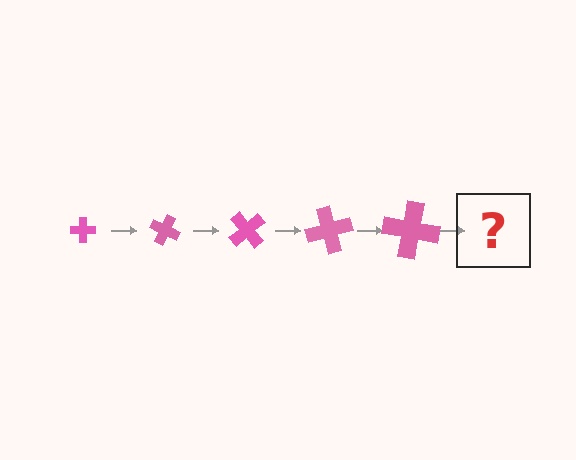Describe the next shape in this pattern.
It should be a cross, larger than the previous one and rotated 125 degrees from the start.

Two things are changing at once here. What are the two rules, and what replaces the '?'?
The two rules are that the cross grows larger each step and it rotates 25 degrees each step. The '?' should be a cross, larger than the previous one and rotated 125 degrees from the start.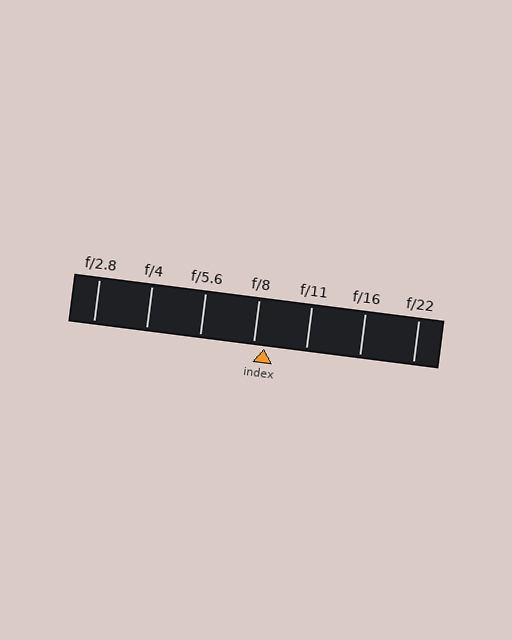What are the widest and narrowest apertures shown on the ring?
The widest aperture shown is f/2.8 and the narrowest is f/22.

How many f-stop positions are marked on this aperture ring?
There are 7 f-stop positions marked.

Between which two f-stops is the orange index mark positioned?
The index mark is between f/8 and f/11.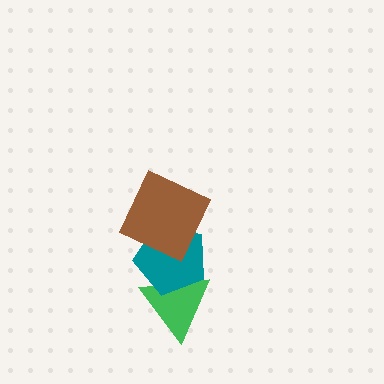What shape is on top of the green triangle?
The teal pentagon is on top of the green triangle.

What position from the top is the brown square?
The brown square is 1st from the top.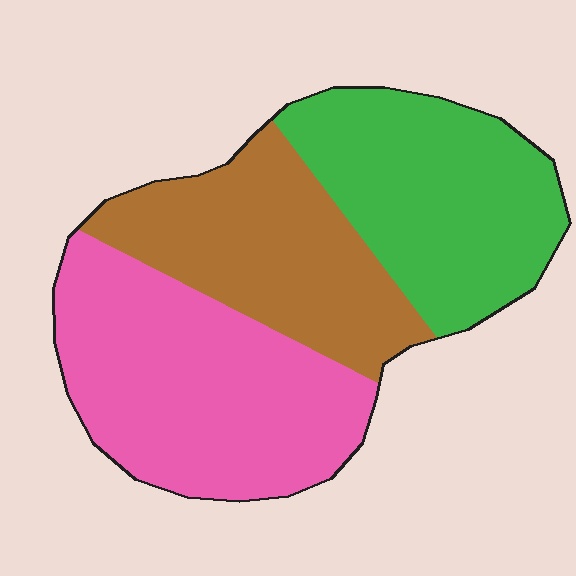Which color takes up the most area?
Pink, at roughly 40%.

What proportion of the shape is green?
Green takes up about one third (1/3) of the shape.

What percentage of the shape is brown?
Brown takes up between a sixth and a third of the shape.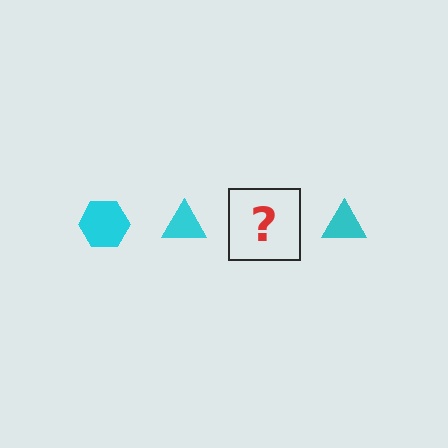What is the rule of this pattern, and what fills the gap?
The rule is that the pattern cycles through hexagon, triangle shapes in cyan. The gap should be filled with a cyan hexagon.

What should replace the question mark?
The question mark should be replaced with a cyan hexagon.